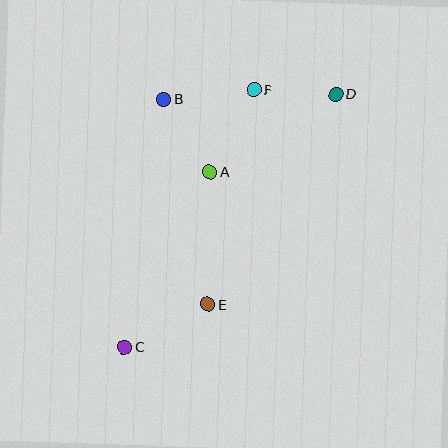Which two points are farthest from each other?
Points C and D are farthest from each other.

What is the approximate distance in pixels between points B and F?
The distance between B and F is approximately 91 pixels.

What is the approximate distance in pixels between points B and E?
The distance between B and E is approximately 210 pixels.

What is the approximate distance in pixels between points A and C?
The distance between A and C is approximately 195 pixels.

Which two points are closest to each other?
Points D and F are closest to each other.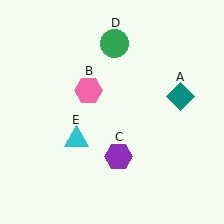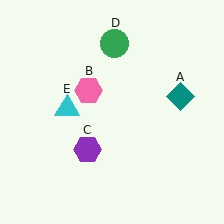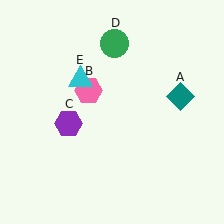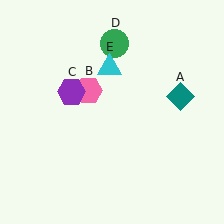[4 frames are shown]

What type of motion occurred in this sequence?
The purple hexagon (object C), cyan triangle (object E) rotated clockwise around the center of the scene.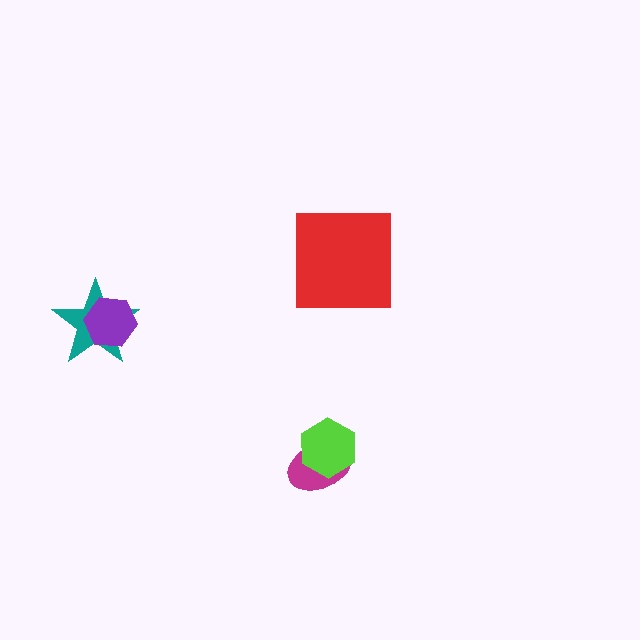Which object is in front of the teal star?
The purple hexagon is in front of the teal star.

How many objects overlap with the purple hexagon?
1 object overlaps with the purple hexagon.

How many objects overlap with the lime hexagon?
1 object overlaps with the lime hexagon.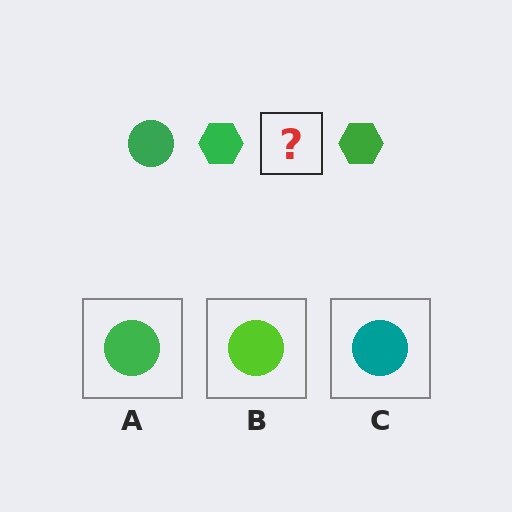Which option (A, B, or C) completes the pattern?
A.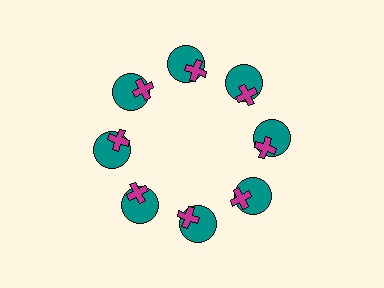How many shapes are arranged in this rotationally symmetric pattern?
There are 16 shapes, arranged in 8 groups of 2.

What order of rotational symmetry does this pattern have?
This pattern has 8-fold rotational symmetry.